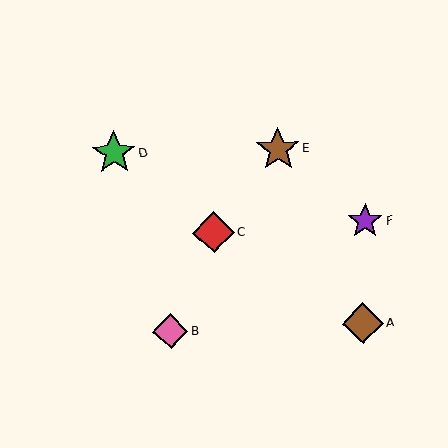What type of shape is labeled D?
Shape D is a green star.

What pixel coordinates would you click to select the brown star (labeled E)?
Click at (278, 149) to select the brown star E.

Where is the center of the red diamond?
The center of the red diamond is at (214, 232).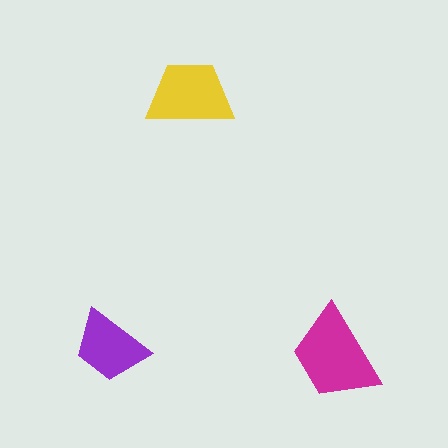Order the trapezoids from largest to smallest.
the magenta one, the yellow one, the purple one.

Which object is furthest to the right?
The magenta trapezoid is rightmost.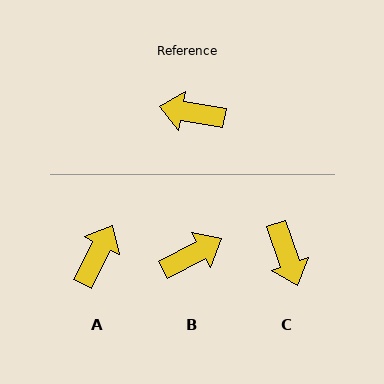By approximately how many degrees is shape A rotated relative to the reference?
Approximately 107 degrees clockwise.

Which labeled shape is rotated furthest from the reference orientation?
B, about 142 degrees away.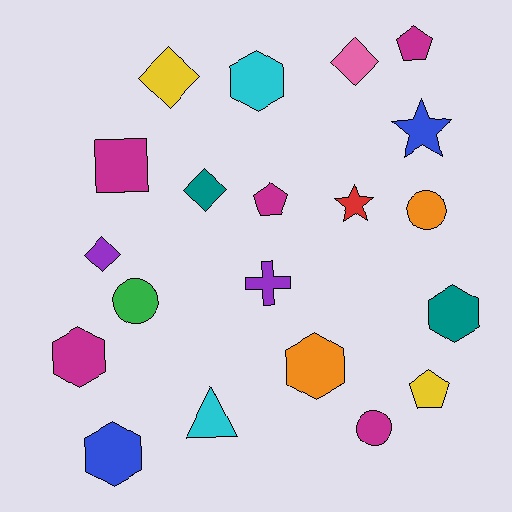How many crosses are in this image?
There is 1 cross.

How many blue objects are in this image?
There are 2 blue objects.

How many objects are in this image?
There are 20 objects.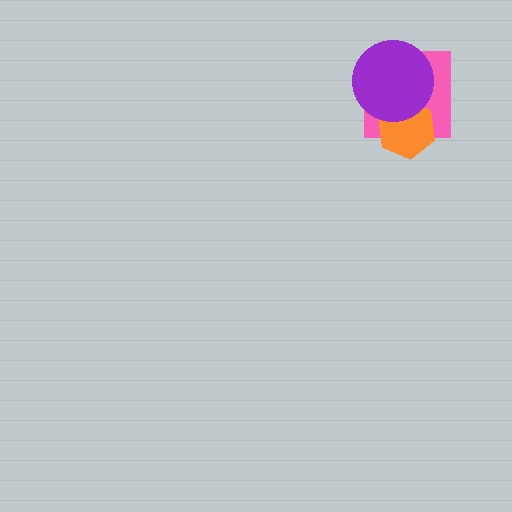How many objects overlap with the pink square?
2 objects overlap with the pink square.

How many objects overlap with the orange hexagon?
2 objects overlap with the orange hexagon.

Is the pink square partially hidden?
Yes, it is partially covered by another shape.